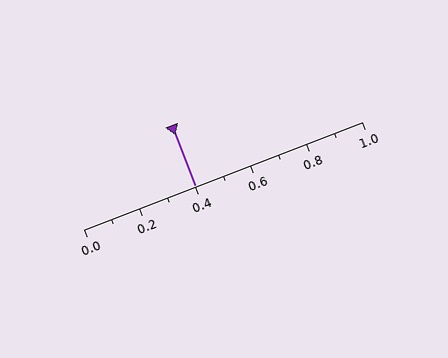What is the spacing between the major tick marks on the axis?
The major ticks are spaced 0.2 apart.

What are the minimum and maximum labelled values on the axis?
The axis runs from 0.0 to 1.0.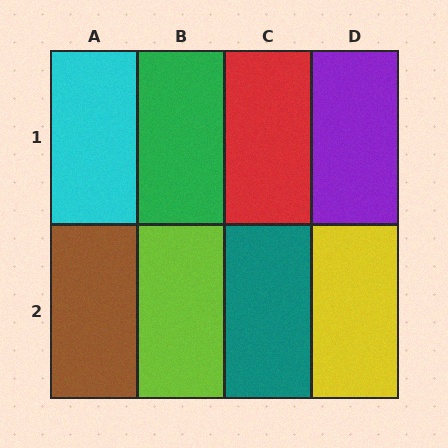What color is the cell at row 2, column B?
Lime.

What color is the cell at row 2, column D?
Yellow.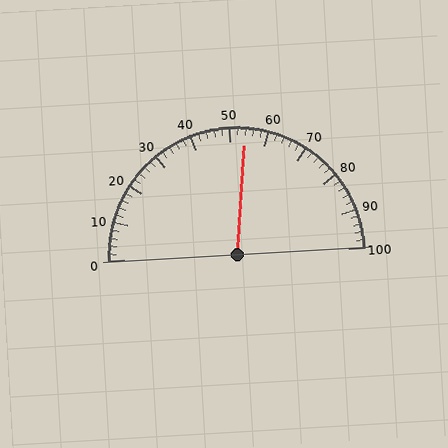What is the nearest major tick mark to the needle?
The nearest major tick mark is 50.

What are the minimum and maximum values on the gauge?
The gauge ranges from 0 to 100.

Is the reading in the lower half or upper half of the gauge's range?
The reading is in the upper half of the range (0 to 100).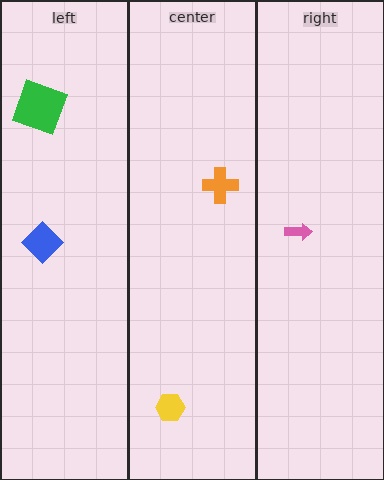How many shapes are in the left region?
2.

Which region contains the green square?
The left region.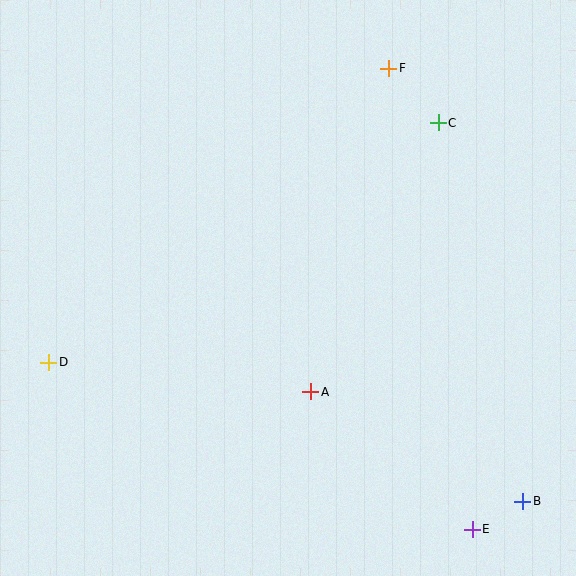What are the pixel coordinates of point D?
Point D is at (49, 362).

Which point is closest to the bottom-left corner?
Point D is closest to the bottom-left corner.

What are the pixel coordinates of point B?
Point B is at (523, 501).